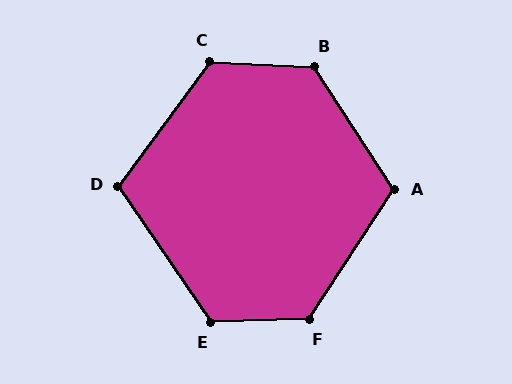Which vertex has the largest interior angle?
B, at approximately 126 degrees.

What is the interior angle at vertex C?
Approximately 124 degrees (obtuse).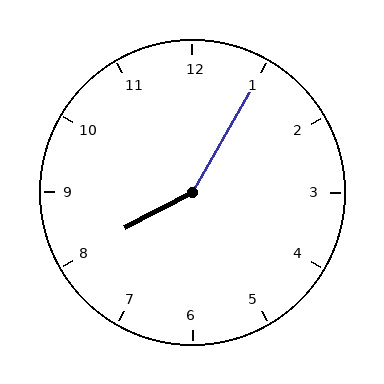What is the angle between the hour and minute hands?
Approximately 148 degrees.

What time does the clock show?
8:05.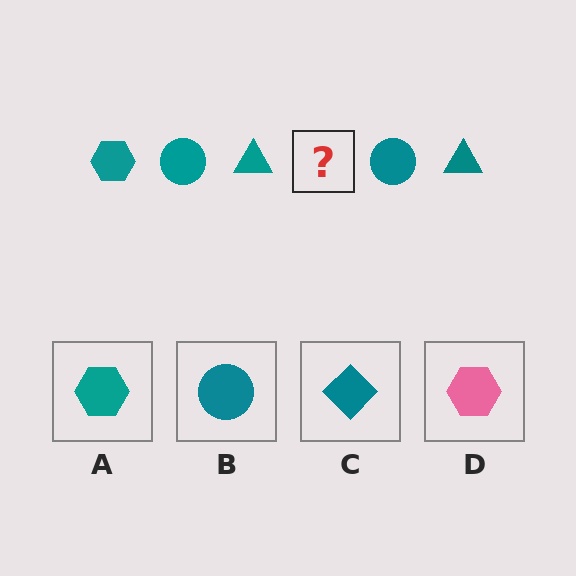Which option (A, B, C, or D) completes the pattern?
A.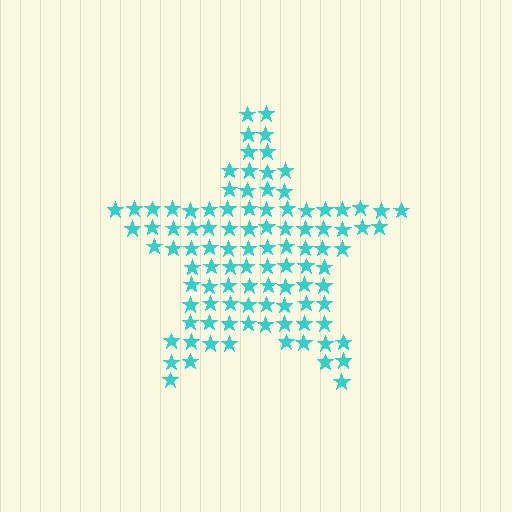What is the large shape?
The large shape is a star.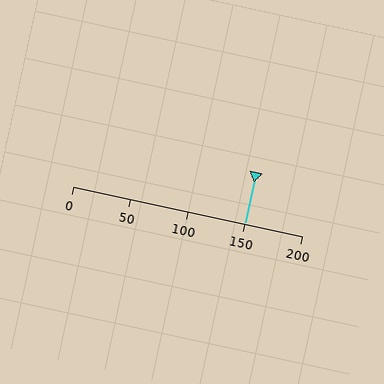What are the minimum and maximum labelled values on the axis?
The axis runs from 0 to 200.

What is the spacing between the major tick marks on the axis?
The major ticks are spaced 50 apart.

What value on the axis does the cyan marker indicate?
The marker indicates approximately 150.